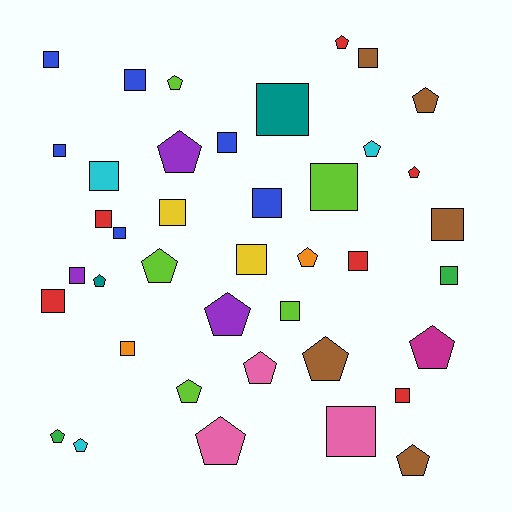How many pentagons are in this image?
There are 18 pentagons.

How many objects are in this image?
There are 40 objects.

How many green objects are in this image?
There are 2 green objects.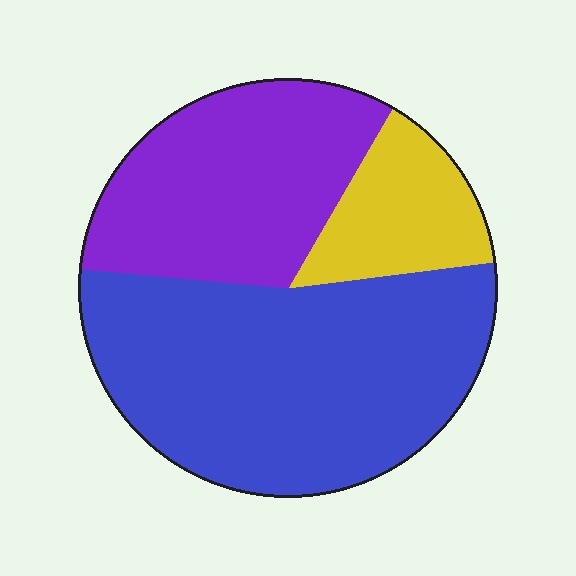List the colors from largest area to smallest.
From largest to smallest: blue, purple, yellow.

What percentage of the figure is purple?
Purple covers roughly 30% of the figure.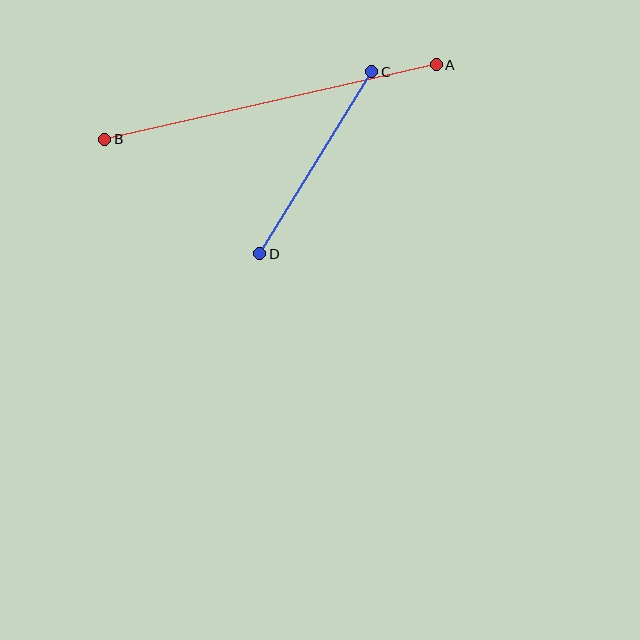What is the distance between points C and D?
The distance is approximately 214 pixels.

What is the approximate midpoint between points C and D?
The midpoint is at approximately (316, 163) pixels.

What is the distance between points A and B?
The distance is approximately 340 pixels.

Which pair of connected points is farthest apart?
Points A and B are farthest apart.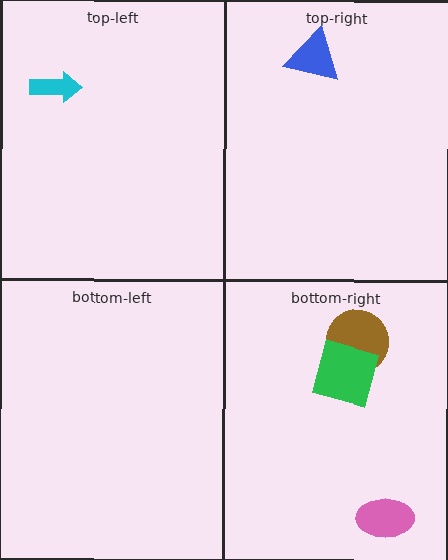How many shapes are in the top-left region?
1.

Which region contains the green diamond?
The bottom-right region.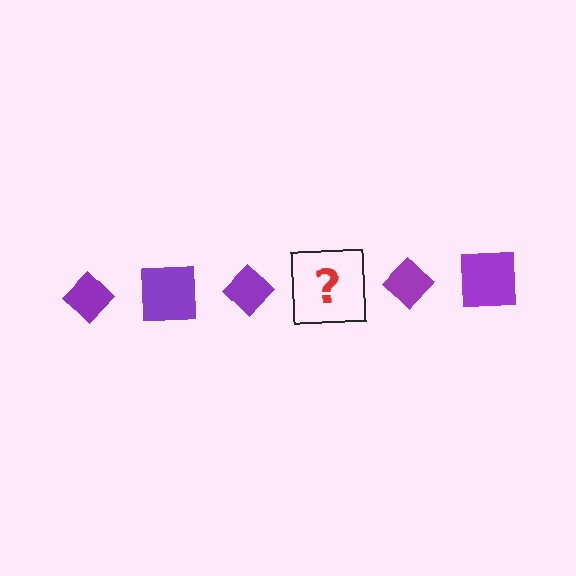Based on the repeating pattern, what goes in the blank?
The blank should be a purple square.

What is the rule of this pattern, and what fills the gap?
The rule is that the pattern cycles through diamond, square shapes in purple. The gap should be filled with a purple square.